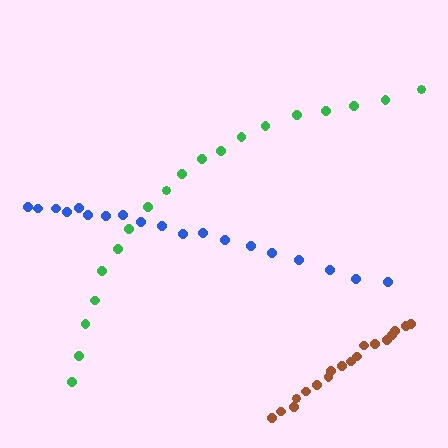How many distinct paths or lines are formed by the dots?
There are 3 distinct paths.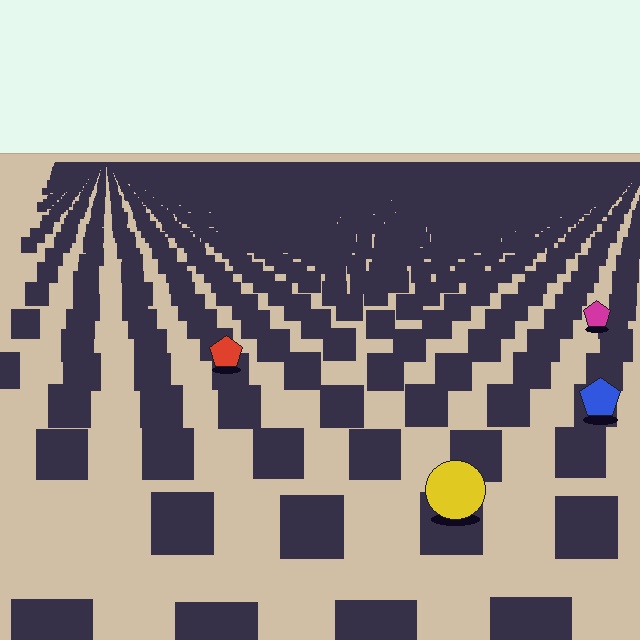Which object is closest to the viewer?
The yellow circle is closest. The texture marks near it are larger and more spread out.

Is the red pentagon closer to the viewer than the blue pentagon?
No. The blue pentagon is closer — you can tell from the texture gradient: the ground texture is coarser near it.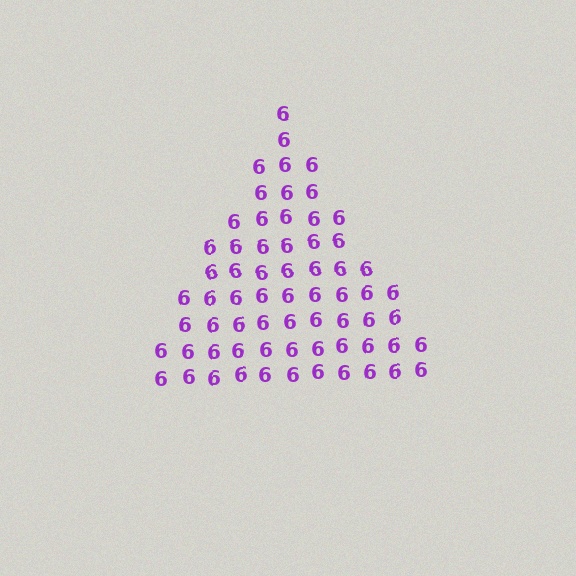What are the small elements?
The small elements are digit 6's.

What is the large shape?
The large shape is a triangle.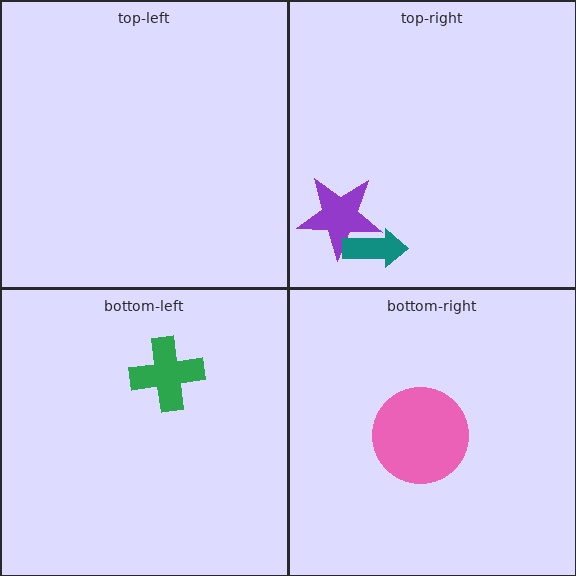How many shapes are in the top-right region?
2.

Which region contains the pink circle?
The bottom-right region.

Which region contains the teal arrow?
The top-right region.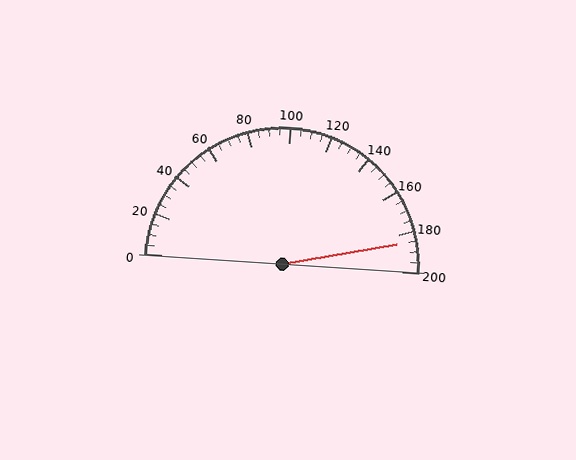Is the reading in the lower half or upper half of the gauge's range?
The reading is in the upper half of the range (0 to 200).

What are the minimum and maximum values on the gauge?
The gauge ranges from 0 to 200.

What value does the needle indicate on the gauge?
The needle indicates approximately 185.